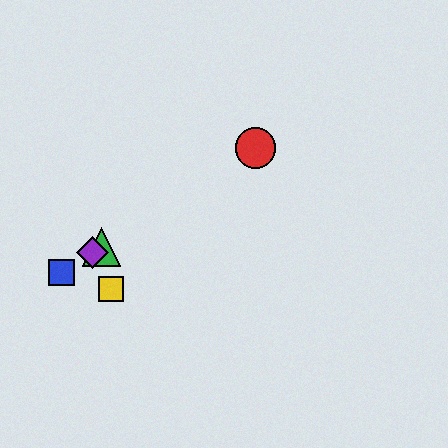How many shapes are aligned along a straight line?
4 shapes (the red circle, the blue square, the green triangle, the purple diamond) are aligned along a straight line.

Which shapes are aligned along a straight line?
The red circle, the blue square, the green triangle, the purple diamond are aligned along a straight line.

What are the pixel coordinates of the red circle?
The red circle is at (255, 148).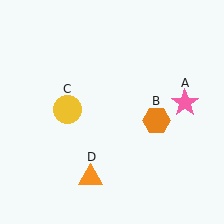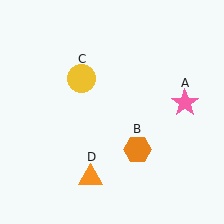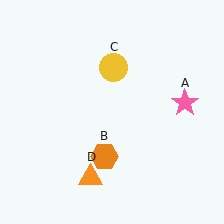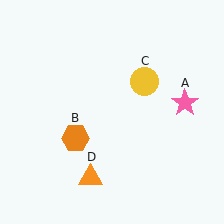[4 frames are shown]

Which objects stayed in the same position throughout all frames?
Pink star (object A) and orange triangle (object D) remained stationary.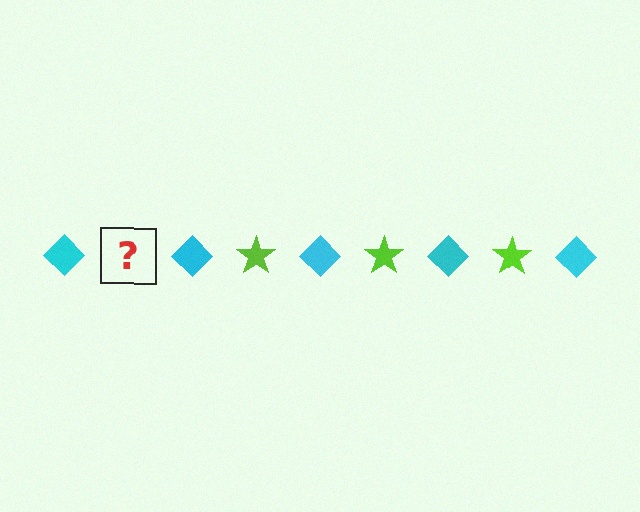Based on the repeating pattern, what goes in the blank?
The blank should be a lime star.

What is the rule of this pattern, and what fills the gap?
The rule is that the pattern alternates between cyan diamond and lime star. The gap should be filled with a lime star.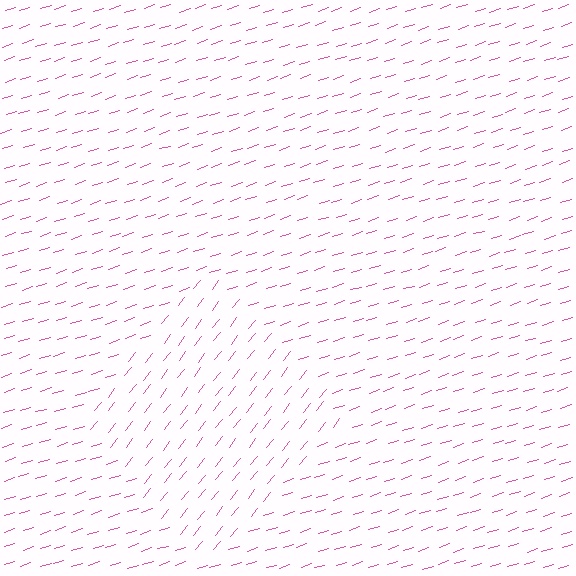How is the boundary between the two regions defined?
The boundary is defined purely by a change in line orientation (approximately 34 degrees difference). All lines are the same color and thickness.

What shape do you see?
I see a diamond.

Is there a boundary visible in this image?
Yes, there is a texture boundary formed by a change in line orientation.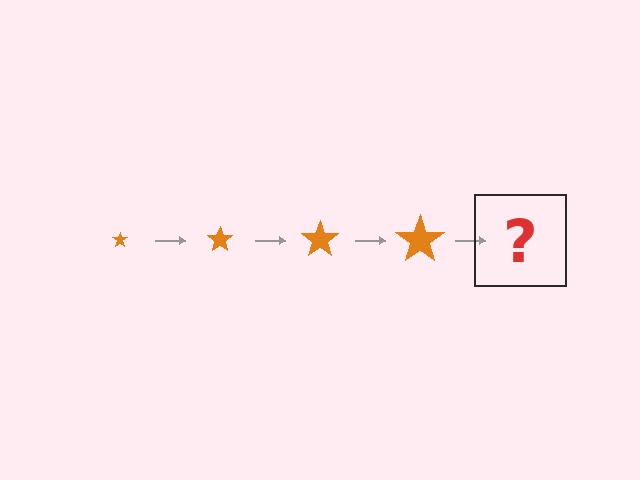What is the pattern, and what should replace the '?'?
The pattern is that the star gets progressively larger each step. The '?' should be an orange star, larger than the previous one.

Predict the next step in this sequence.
The next step is an orange star, larger than the previous one.